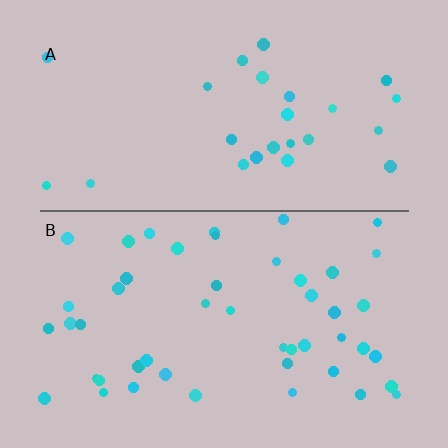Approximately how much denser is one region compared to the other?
Approximately 1.8× — region B over region A.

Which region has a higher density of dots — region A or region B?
B (the bottom).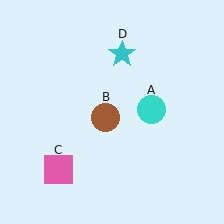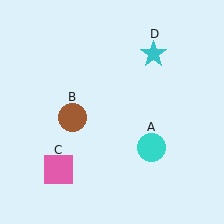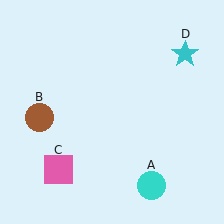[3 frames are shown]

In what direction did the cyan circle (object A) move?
The cyan circle (object A) moved down.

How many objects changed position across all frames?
3 objects changed position: cyan circle (object A), brown circle (object B), cyan star (object D).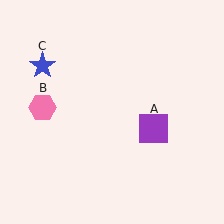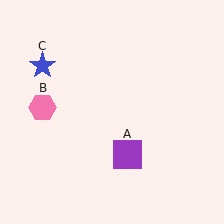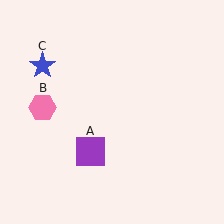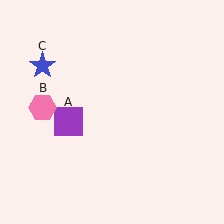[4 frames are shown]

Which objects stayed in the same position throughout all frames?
Pink hexagon (object B) and blue star (object C) remained stationary.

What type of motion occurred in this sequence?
The purple square (object A) rotated clockwise around the center of the scene.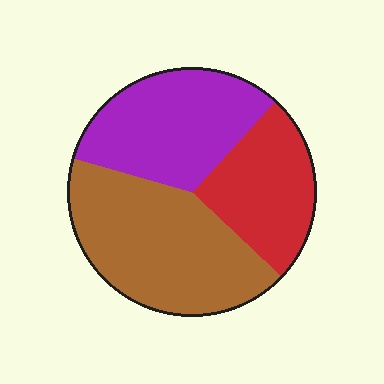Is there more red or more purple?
Purple.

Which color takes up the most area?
Brown, at roughly 40%.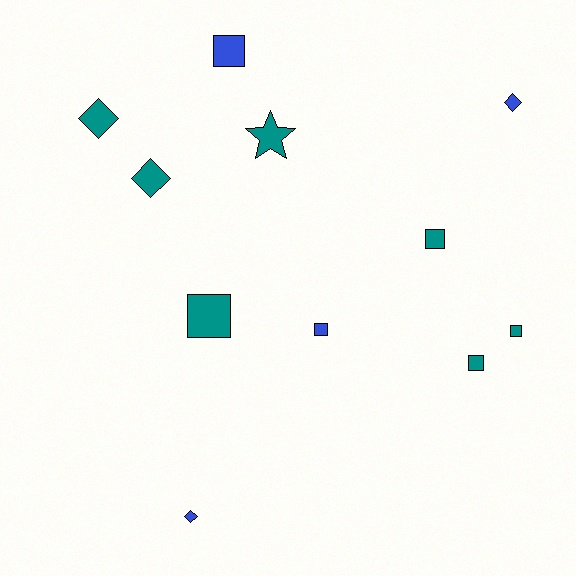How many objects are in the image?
There are 11 objects.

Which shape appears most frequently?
Square, with 6 objects.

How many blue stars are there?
There are no blue stars.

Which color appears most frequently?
Teal, with 7 objects.